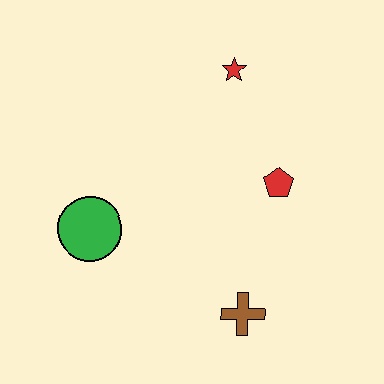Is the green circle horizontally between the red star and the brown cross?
No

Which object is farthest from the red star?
The brown cross is farthest from the red star.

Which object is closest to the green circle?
The brown cross is closest to the green circle.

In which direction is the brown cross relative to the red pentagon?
The brown cross is below the red pentagon.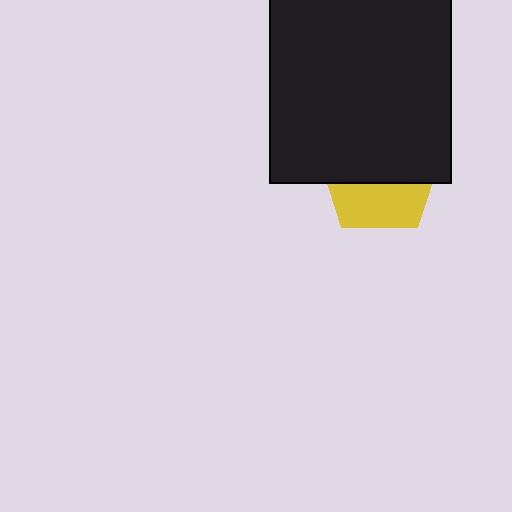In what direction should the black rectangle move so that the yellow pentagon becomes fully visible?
The black rectangle should move up. That is the shortest direction to clear the overlap and leave the yellow pentagon fully visible.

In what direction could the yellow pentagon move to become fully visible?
The yellow pentagon could move down. That would shift it out from behind the black rectangle entirely.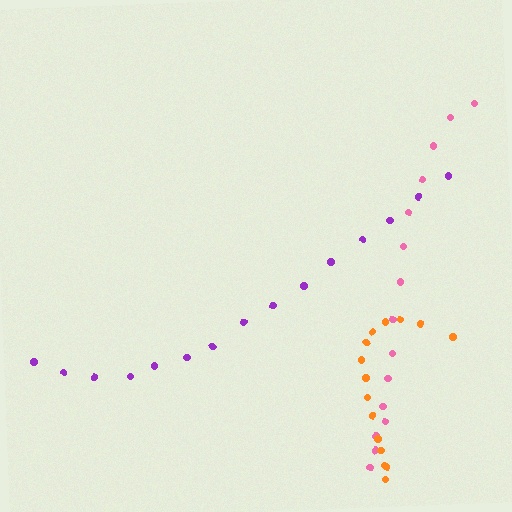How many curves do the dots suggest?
There are 3 distinct paths.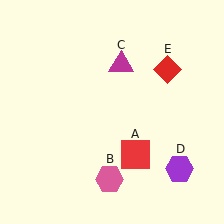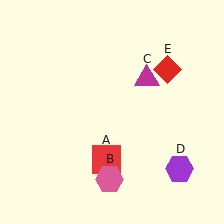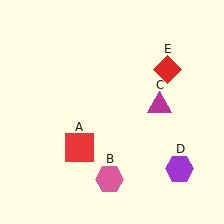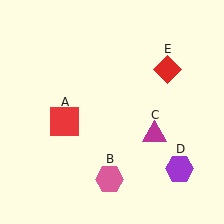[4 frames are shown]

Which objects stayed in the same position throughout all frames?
Pink hexagon (object B) and purple hexagon (object D) and red diamond (object E) remained stationary.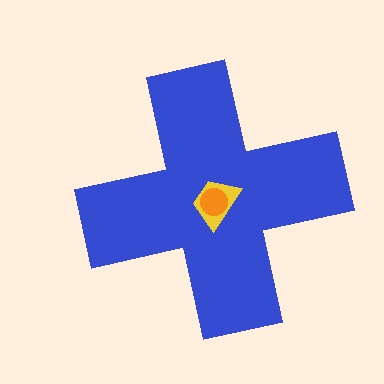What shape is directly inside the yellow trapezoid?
The orange circle.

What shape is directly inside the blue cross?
The yellow trapezoid.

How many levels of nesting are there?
3.